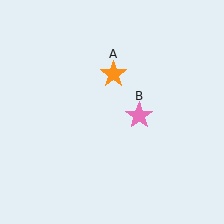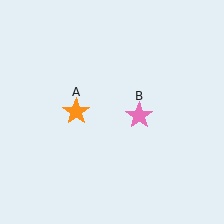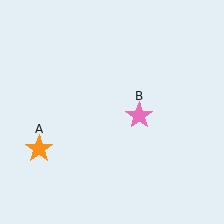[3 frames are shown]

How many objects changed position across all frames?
1 object changed position: orange star (object A).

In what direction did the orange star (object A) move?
The orange star (object A) moved down and to the left.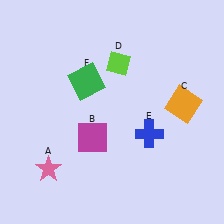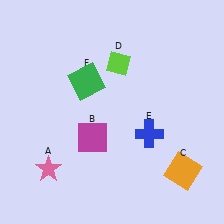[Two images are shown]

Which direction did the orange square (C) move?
The orange square (C) moved down.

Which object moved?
The orange square (C) moved down.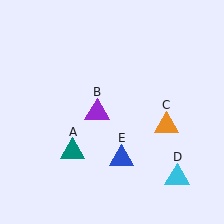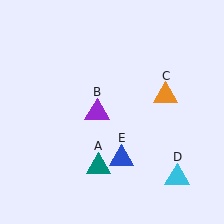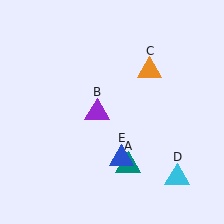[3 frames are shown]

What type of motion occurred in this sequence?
The teal triangle (object A), orange triangle (object C) rotated counterclockwise around the center of the scene.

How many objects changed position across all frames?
2 objects changed position: teal triangle (object A), orange triangle (object C).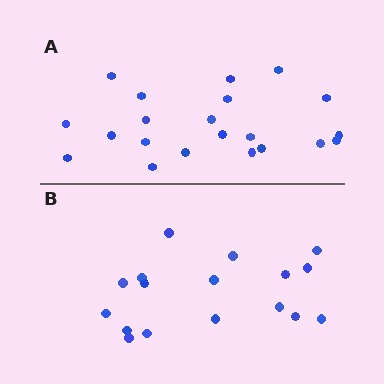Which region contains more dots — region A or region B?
Region A (the top region) has more dots.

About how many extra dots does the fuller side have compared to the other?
Region A has about 4 more dots than region B.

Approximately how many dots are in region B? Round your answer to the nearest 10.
About 20 dots. (The exact count is 17, which rounds to 20.)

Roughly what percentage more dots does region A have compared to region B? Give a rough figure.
About 25% more.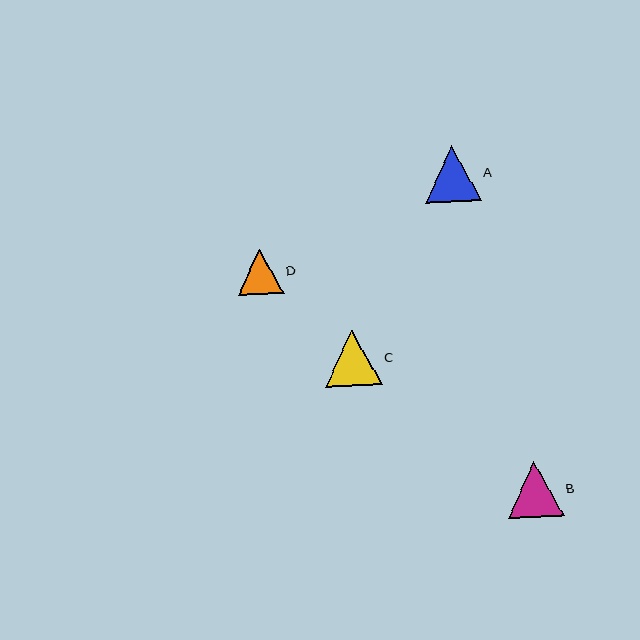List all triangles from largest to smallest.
From largest to smallest: C, B, A, D.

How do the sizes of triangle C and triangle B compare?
Triangle C and triangle B are approximately the same size.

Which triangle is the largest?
Triangle C is the largest with a size of approximately 56 pixels.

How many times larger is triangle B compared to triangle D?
Triangle B is approximately 1.2 times the size of triangle D.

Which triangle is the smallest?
Triangle D is the smallest with a size of approximately 45 pixels.